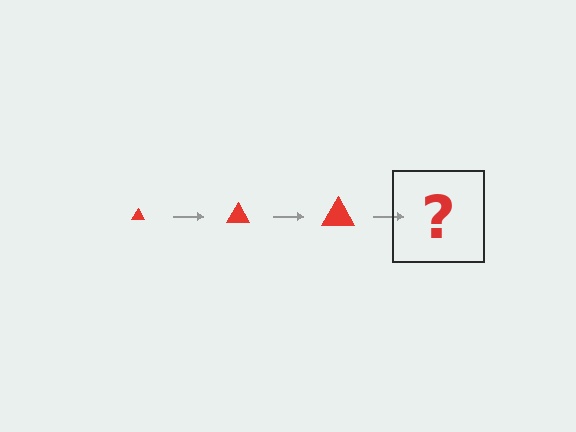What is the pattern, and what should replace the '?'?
The pattern is that the triangle gets progressively larger each step. The '?' should be a red triangle, larger than the previous one.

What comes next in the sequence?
The next element should be a red triangle, larger than the previous one.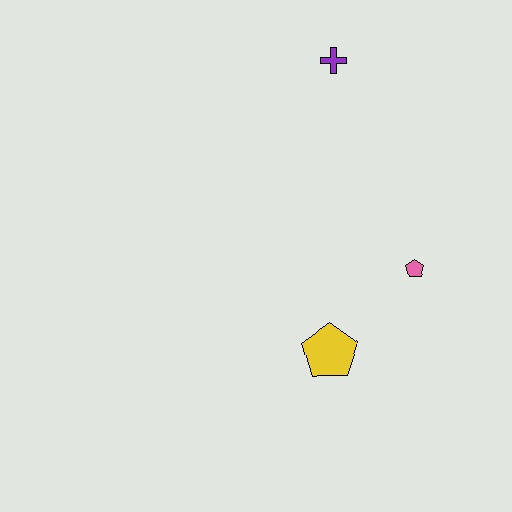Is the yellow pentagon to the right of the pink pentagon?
No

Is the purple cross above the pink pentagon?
Yes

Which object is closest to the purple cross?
The pink pentagon is closest to the purple cross.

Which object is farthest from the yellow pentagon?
The purple cross is farthest from the yellow pentagon.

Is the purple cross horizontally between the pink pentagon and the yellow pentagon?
Yes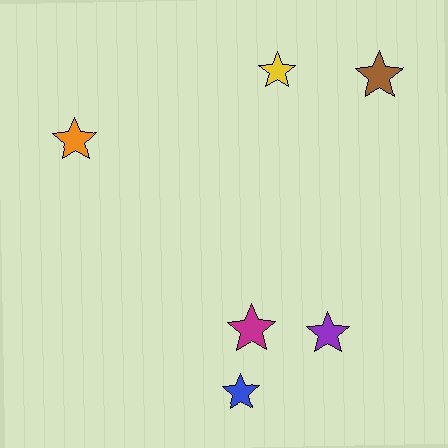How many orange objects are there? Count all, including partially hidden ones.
There is 1 orange object.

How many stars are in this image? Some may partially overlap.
There are 6 stars.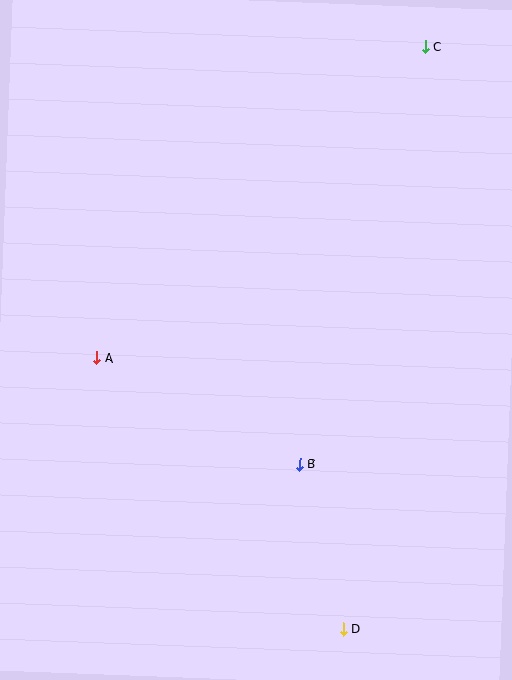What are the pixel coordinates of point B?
Point B is at (300, 464).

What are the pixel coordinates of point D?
Point D is at (343, 629).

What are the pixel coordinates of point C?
Point C is at (425, 46).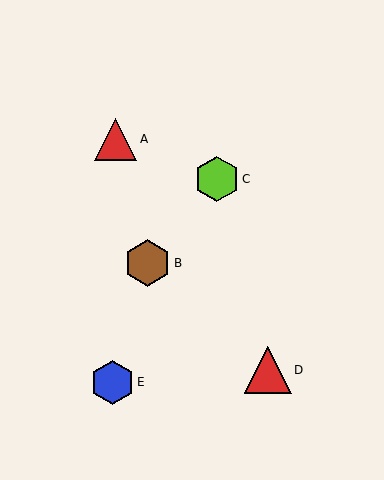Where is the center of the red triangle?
The center of the red triangle is at (268, 370).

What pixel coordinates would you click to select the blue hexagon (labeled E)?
Click at (112, 382) to select the blue hexagon E.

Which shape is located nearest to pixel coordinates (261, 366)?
The red triangle (labeled D) at (268, 370) is nearest to that location.